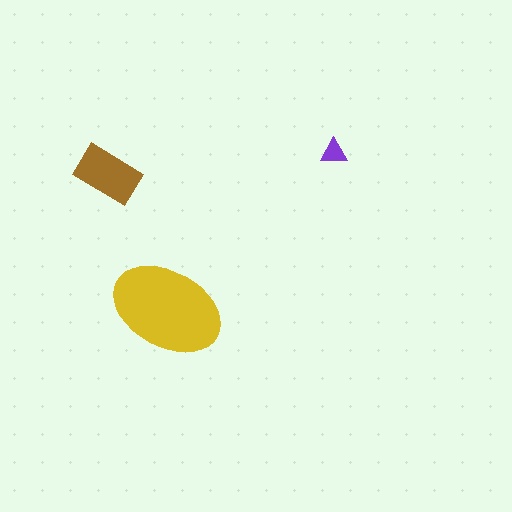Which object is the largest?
The yellow ellipse.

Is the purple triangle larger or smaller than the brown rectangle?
Smaller.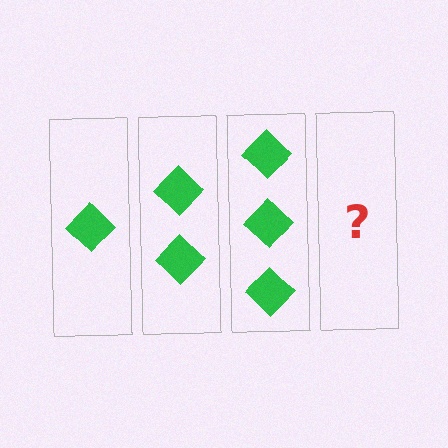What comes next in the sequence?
The next element should be 4 diamonds.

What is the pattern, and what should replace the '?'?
The pattern is that each step adds one more diamond. The '?' should be 4 diamonds.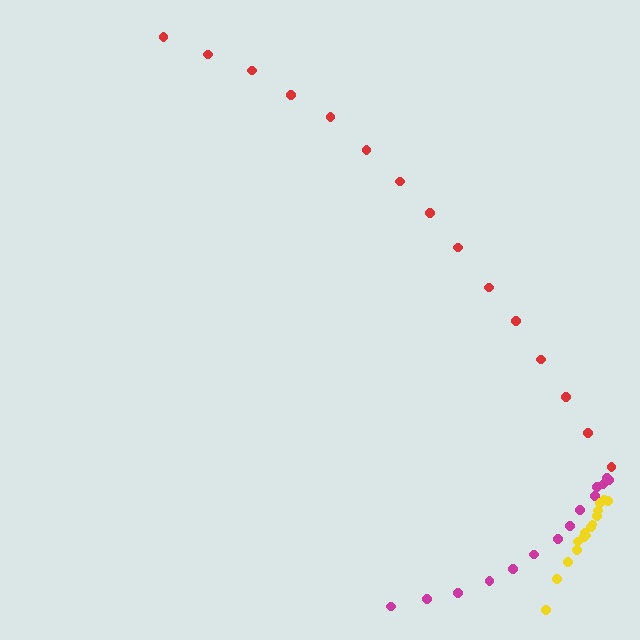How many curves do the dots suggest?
There are 3 distinct paths.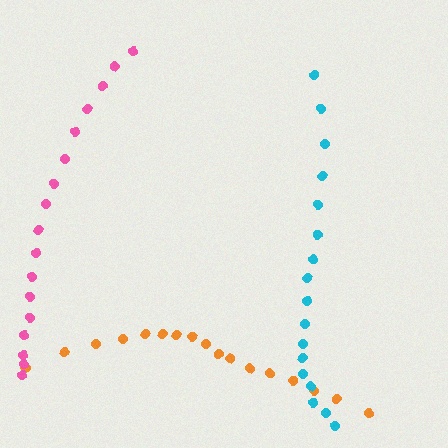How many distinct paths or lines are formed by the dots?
There are 3 distinct paths.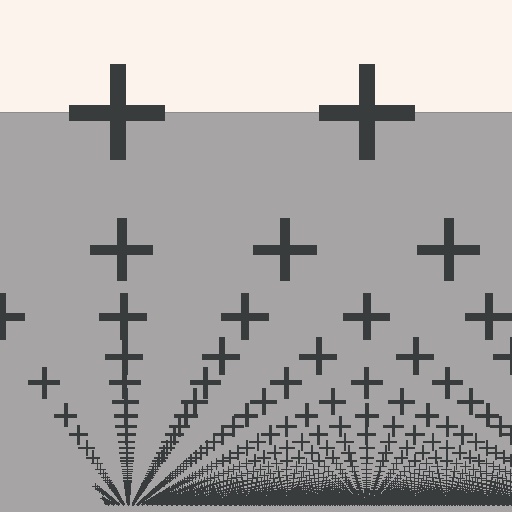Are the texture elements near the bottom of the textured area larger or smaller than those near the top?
Smaller. The gradient is inverted — elements near the bottom are smaller and denser.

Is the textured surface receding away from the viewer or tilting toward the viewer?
The surface appears to tilt toward the viewer. Texture elements get larger and sparser toward the top.